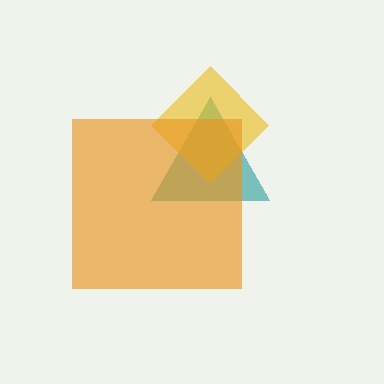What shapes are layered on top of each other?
The layered shapes are: a teal triangle, a yellow diamond, an orange square.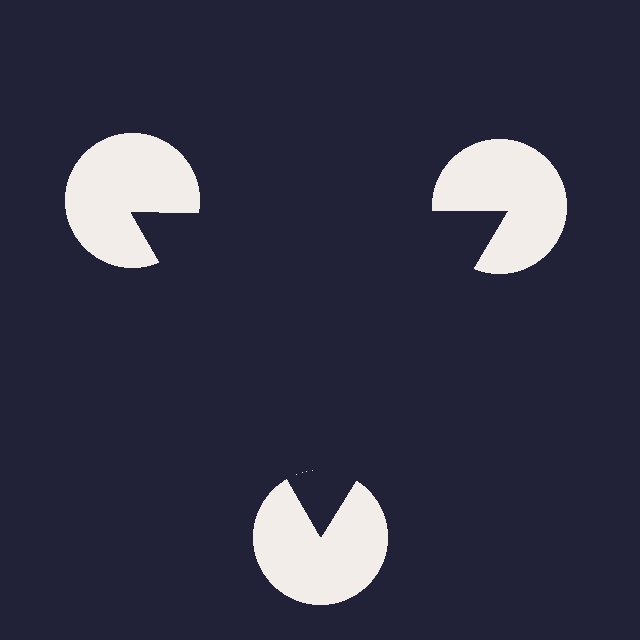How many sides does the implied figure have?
3 sides.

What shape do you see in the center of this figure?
An illusory triangle — its edges are inferred from the aligned wedge cuts in the pac-man discs, not physically drawn.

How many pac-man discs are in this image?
There are 3 — one at each vertex of the illusory triangle.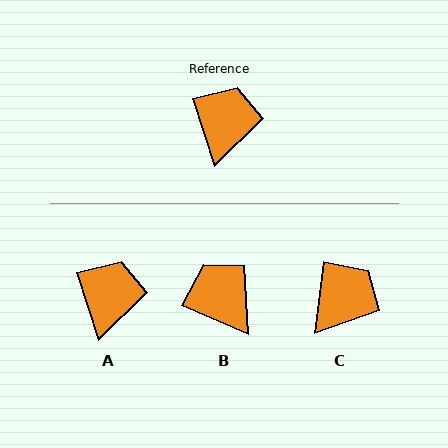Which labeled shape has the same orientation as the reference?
A.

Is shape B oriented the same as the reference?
No, it is off by about 49 degrees.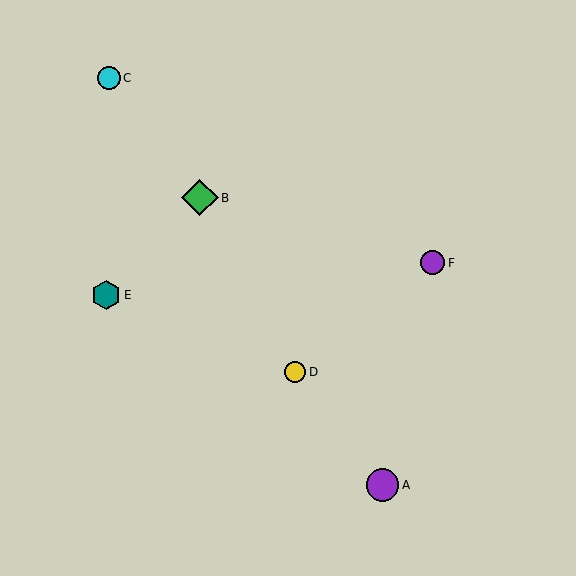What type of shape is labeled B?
Shape B is a green diamond.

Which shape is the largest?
The green diamond (labeled B) is the largest.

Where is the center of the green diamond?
The center of the green diamond is at (200, 198).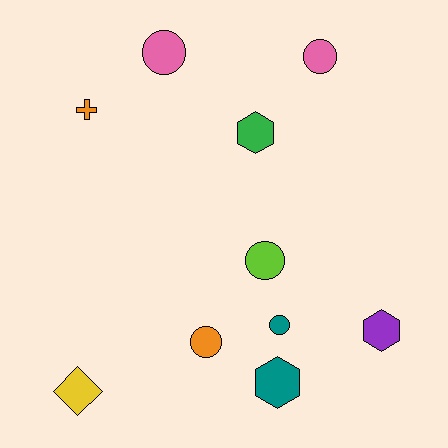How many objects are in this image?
There are 10 objects.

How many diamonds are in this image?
There is 1 diamond.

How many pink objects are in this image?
There are 2 pink objects.